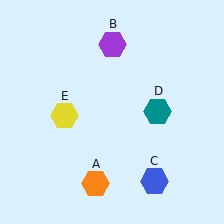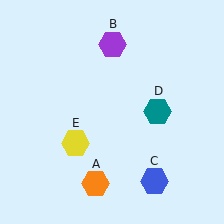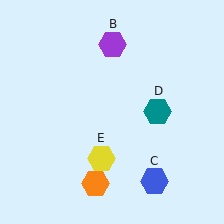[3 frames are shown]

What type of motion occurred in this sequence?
The yellow hexagon (object E) rotated counterclockwise around the center of the scene.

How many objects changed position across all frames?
1 object changed position: yellow hexagon (object E).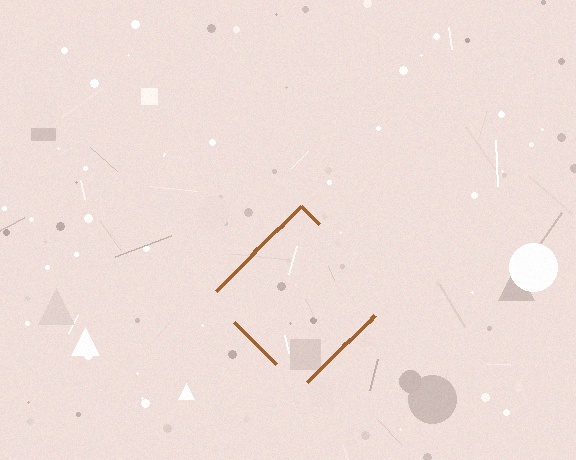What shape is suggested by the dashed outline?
The dashed outline suggests a diamond.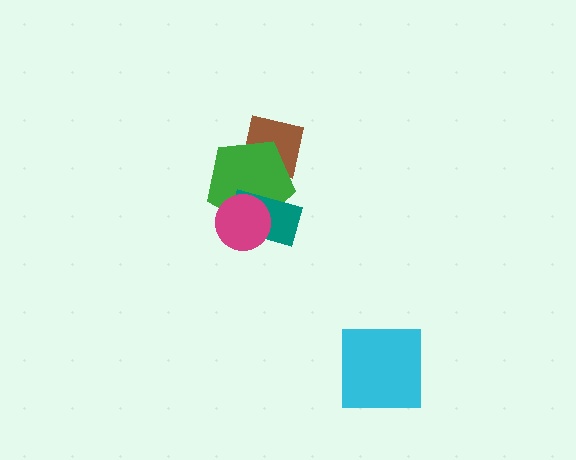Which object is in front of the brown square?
The green pentagon is in front of the brown square.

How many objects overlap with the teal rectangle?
2 objects overlap with the teal rectangle.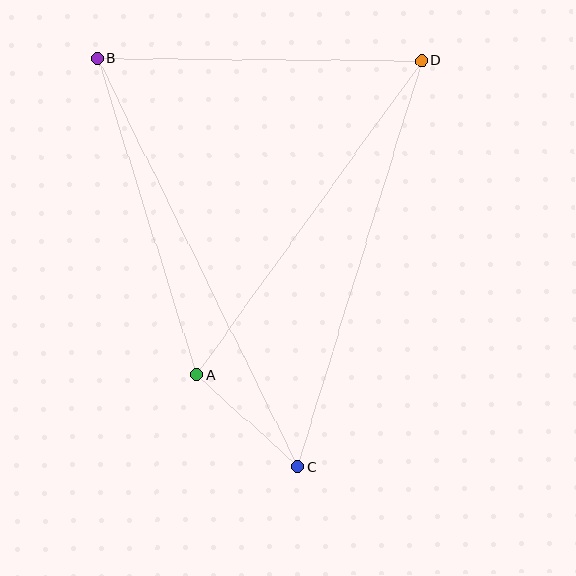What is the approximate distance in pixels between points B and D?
The distance between B and D is approximately 324 pixels.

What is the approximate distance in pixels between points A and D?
The distance between A and D is approximately 386 pixels.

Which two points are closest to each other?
Points A and C are closest to each other.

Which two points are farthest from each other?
Points B and C are farthest from each other.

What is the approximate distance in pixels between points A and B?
The distance between A and B is approximately 331 pixels.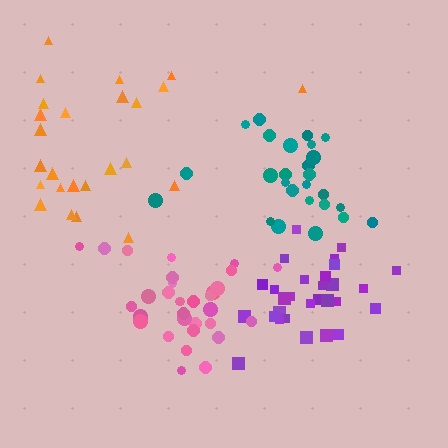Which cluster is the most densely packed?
Pink.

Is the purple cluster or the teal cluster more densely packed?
Purple.